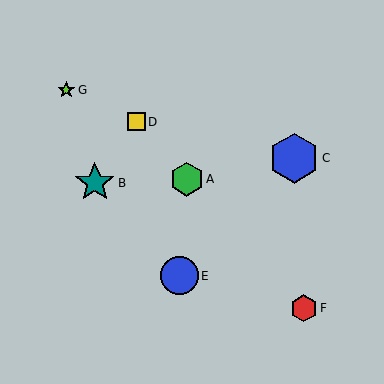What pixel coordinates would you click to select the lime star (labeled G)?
Click at (66, 90) to select the lime star G.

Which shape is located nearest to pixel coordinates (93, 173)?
The teal star (labeled B) at (95, 183) is nearest to that location.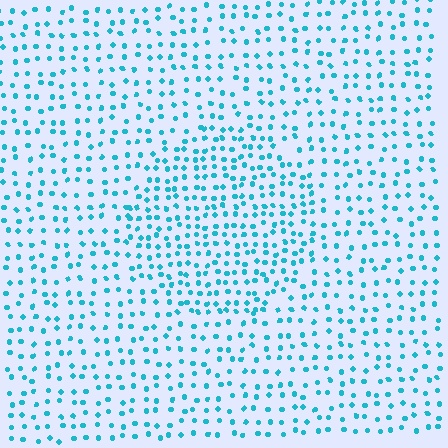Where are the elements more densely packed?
The elements are more densely packed inside the circle boundary.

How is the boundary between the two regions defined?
The boundary is defined by a change in element density (approximately 1.6x ratio). All elements are the same color, size, and shape.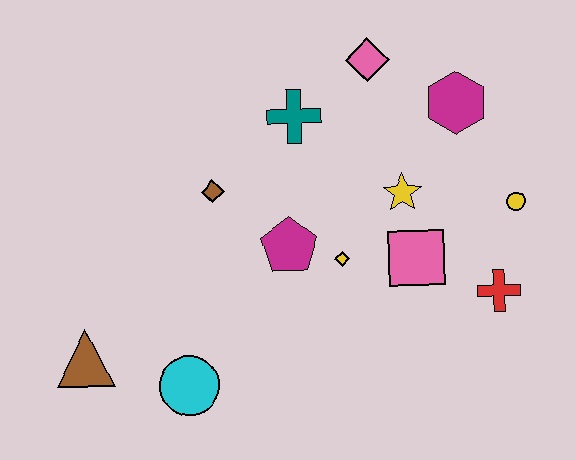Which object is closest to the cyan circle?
The brown triangle is closest to the cyan circle.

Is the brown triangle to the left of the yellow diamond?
Yes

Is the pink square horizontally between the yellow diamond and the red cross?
Yes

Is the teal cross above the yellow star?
Yes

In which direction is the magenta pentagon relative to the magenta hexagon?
The magenta pentagon is to the left of the magenta hexagon.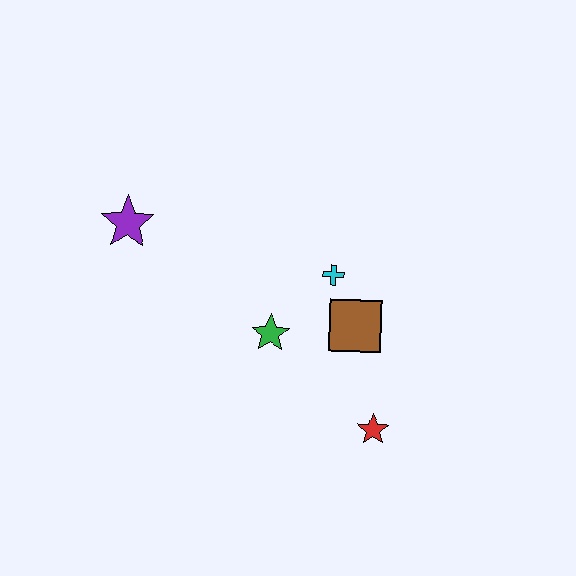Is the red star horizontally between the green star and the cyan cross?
No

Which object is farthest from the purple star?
The red star is farthest from the purple star.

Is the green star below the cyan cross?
Yes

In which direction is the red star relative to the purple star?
The red star is to the right of the purple star.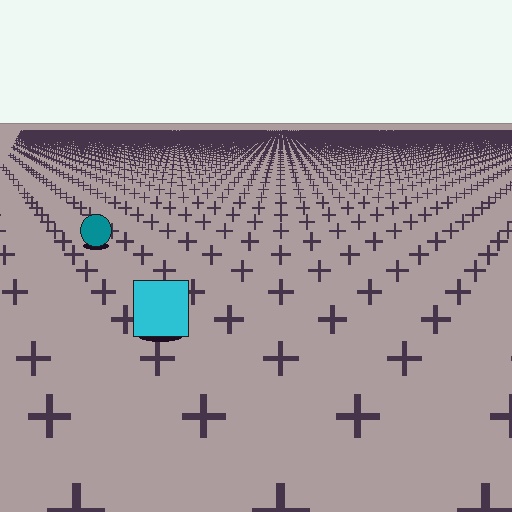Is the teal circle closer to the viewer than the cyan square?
No. The cyan square is closer — you can tell from the texture gradient: the ground texture is coarser near it.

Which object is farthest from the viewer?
The teal circle is farthest from the viewer. It appears smaller and the ground texture around it is denser.